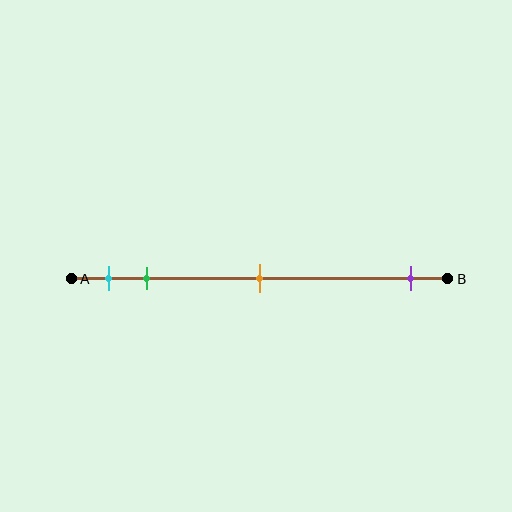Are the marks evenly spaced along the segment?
No, the marks are not evenly spaced.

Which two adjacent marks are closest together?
The cyan and green marks are the closest adjacent pair.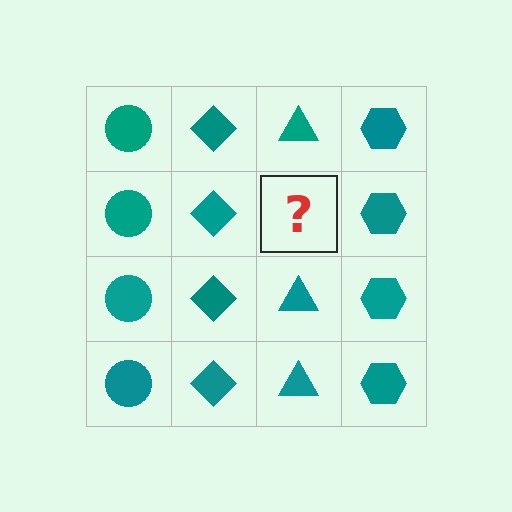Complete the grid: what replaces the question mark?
The question mark should be replaced with a teal triangle.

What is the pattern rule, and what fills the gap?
The rule is that each column has a consistent shape. The gap should be filled with a teal triangle.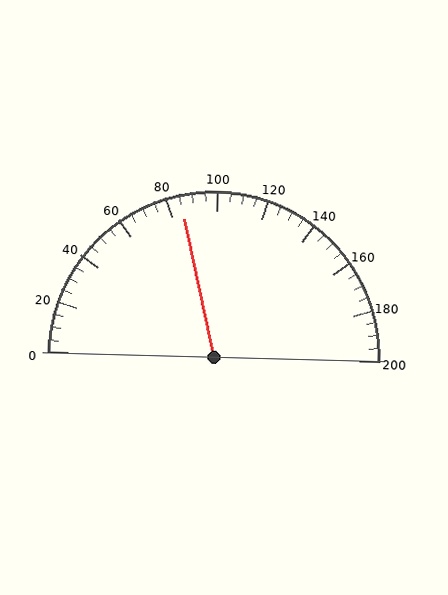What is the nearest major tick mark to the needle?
The nearest major tick mark is 80.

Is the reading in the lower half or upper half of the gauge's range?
The reading is in the lower half of the range (0 to 200).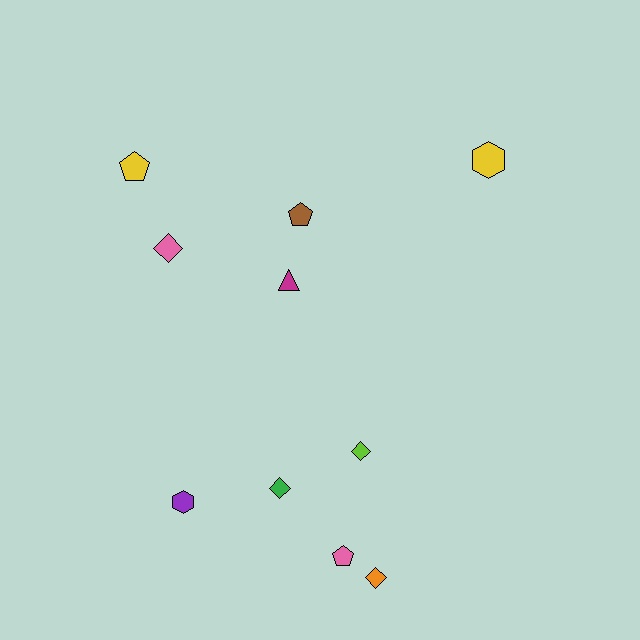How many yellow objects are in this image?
There are 2 yellow objects.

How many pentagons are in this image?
There are 3 pentagons.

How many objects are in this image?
There are 10 objects.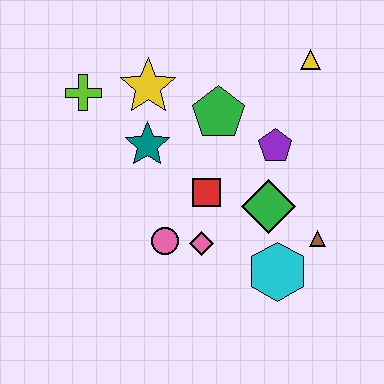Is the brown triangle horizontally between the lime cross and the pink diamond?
No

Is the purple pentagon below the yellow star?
Yes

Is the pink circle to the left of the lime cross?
No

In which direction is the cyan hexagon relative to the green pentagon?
The cyan hexagon is below the green pentagon.